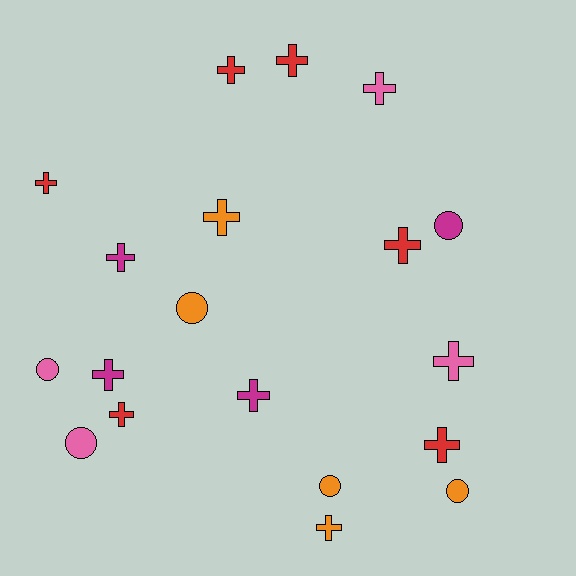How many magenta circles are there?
There is 1 magenta circle.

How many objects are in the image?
There are 19 objects.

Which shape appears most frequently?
Cross, with 13 objects.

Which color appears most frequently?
Red, with 6 objects.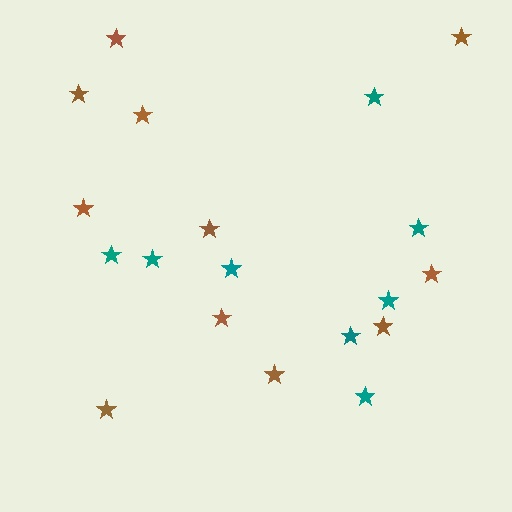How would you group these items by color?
There are 2 groups: one group of brown stars (11) and one group of teal stars (8).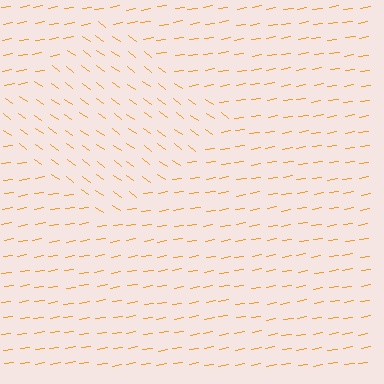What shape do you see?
I see a diamond.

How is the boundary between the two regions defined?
The boundary is defined purely by a change in line orientation (approximately 45 degrees difference). All lines are the same color and thickness.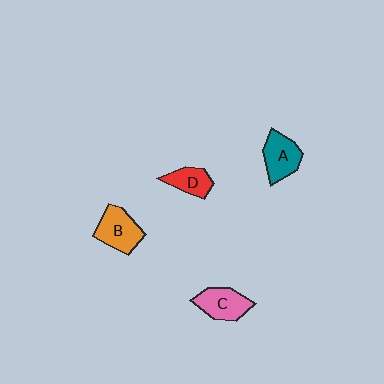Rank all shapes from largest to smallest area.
From largest to smallest: B (orange), A (teal), C (pink), D (red).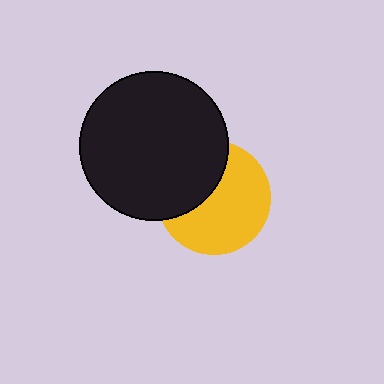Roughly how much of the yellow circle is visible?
About half of it is visible (roughly 63%).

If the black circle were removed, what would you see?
You would see the complete yellow circle.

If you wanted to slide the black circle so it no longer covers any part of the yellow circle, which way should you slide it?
Slide it toward the upper-left — that is the most direct way to separate the two shapes.